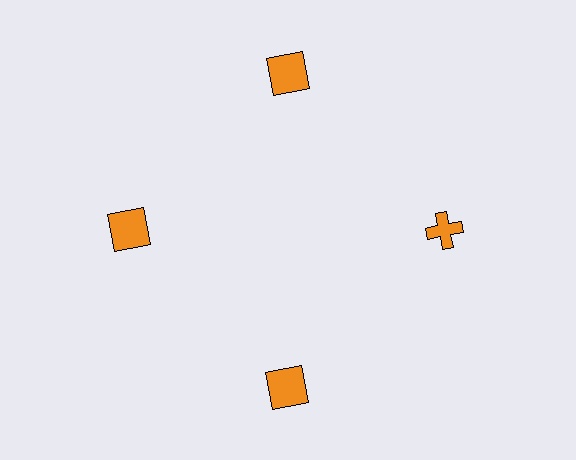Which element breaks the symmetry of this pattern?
The orange cross at roughly the 3 o'clock position breaks the symmetry. All other shapes are orange squares.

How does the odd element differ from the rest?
It has a different shape: cross instead of square.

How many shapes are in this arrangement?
There are 4 shapes arranged in a ring pattern.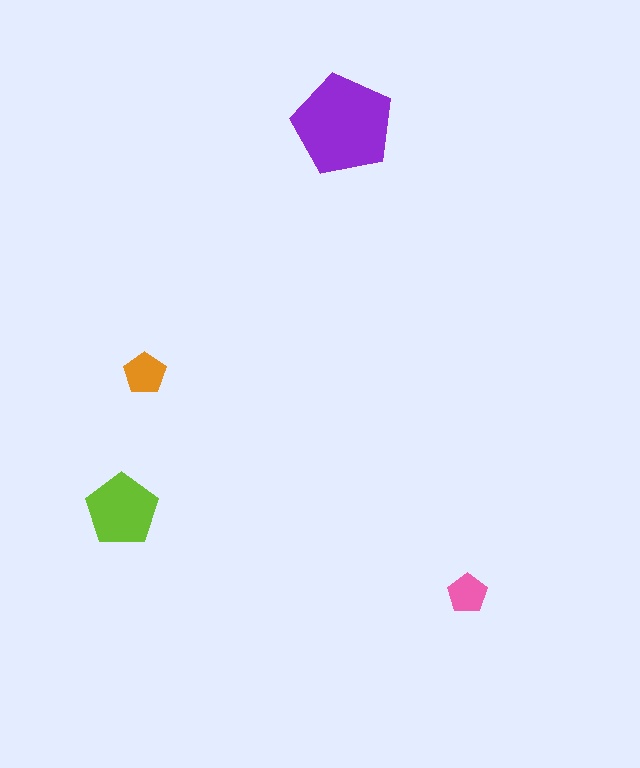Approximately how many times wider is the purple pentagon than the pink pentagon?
About 2.5 times wider.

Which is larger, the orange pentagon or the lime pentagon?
The lime one.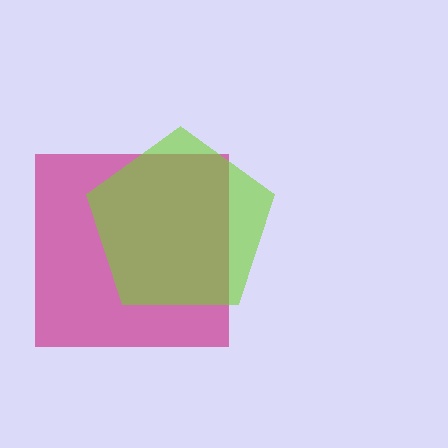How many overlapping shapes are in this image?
There are 2 overlapping shapes in the image.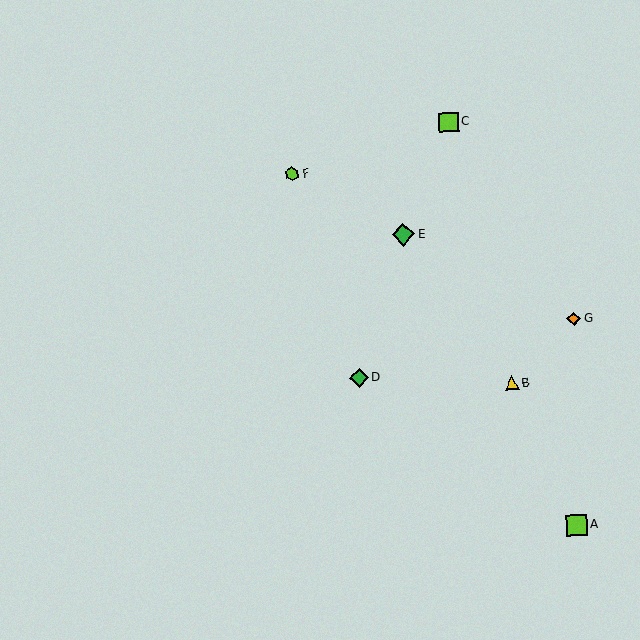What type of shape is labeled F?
Shape F is a lime hexagon.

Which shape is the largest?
The green diamond (labeled E) is the largest.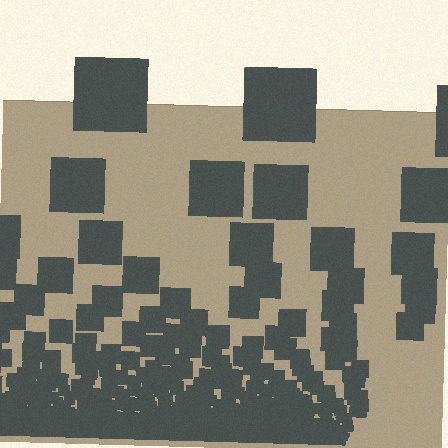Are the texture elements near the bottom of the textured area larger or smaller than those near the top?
Smaller. The gradient is inverted — elements near the bottom are smaller and denser.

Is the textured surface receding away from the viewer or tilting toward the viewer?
The surface appears to tilt toward the viewer. Texture elements get larger and sparser toward the top.